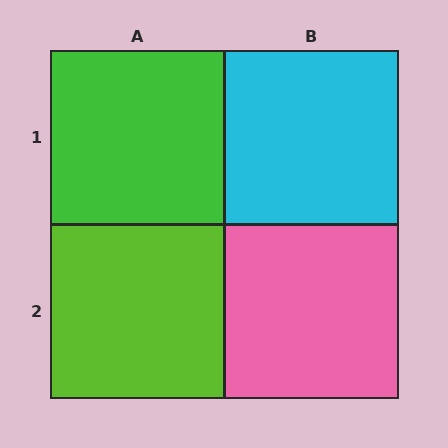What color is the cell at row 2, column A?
Lime.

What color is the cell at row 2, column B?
Pink.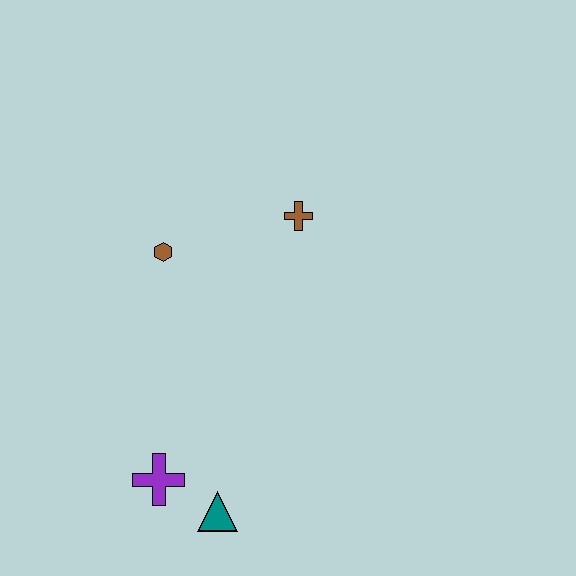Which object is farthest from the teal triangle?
The brown cross is farthest from the teal triangle.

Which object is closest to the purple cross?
The teal triangle is closest to the purple cross.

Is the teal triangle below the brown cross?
Yes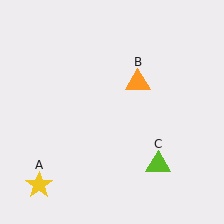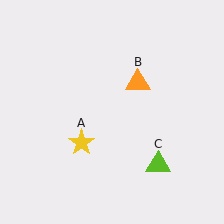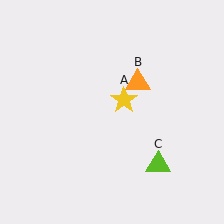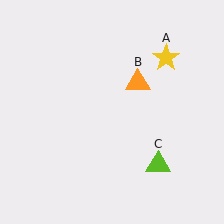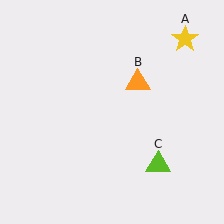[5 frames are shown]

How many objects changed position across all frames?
1 object changed position: yellow star (object A).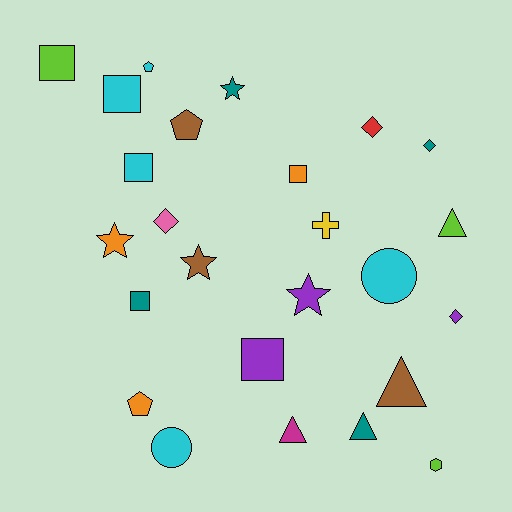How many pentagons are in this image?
There are 3 pentagons.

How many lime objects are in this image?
There are 3 lime objects.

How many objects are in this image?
There are 25 objects.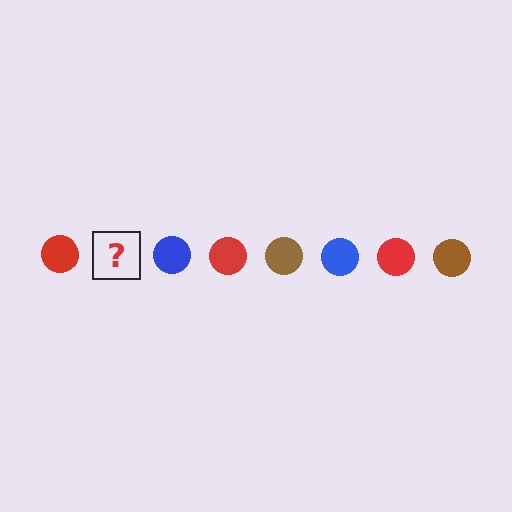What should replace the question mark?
The question mark should be replaced with a brown circle.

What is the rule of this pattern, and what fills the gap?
The rule is that the pattern cycles through red, brown, blue circles. The gap should be filled with a brown circle.